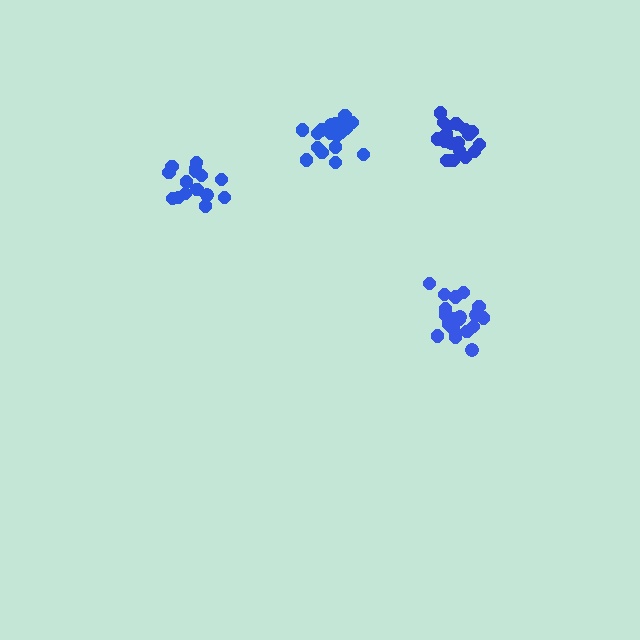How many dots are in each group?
Group 1: 18 dots, Group 2: 19 dots, Group 3: 15 dots, Group 4: 21 dots (73 total).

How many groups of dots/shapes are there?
There are 4 groups.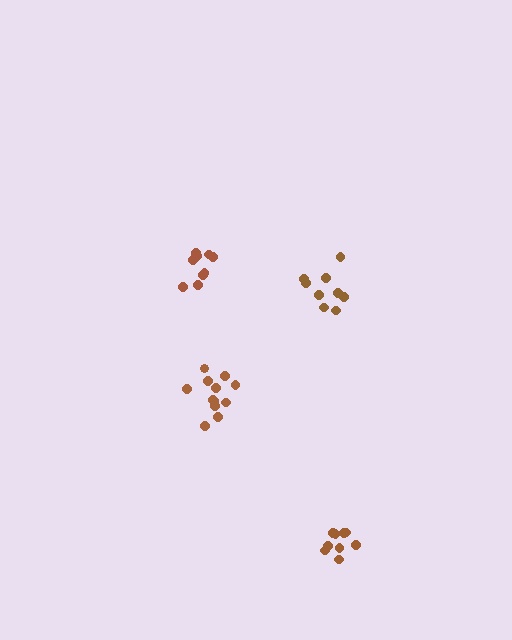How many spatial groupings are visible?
There are 4 spatial groupings.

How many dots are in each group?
Group 1: 9 dots, Group 2: 12 dots, Group 3: 11 dots, Group 4: 9 dots (41 total).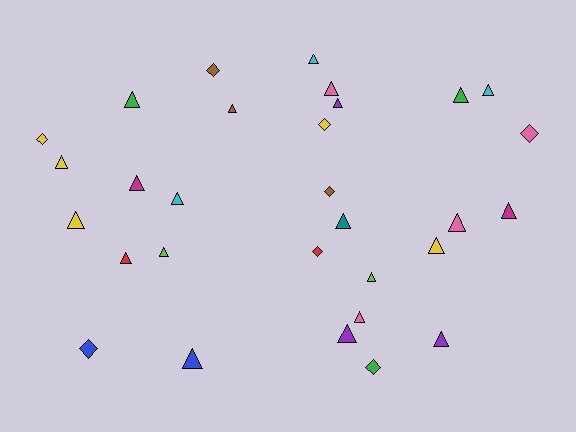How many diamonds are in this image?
There are 8 diamonds.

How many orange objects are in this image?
There are no orange objects.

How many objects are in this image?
There are 30 objects.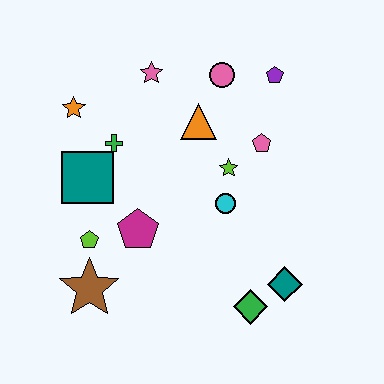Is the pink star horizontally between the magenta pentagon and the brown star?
No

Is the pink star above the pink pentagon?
Yes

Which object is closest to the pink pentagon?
The lime star is closest to the pink pentagon.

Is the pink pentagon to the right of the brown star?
Yes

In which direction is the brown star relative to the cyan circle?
The brown star is to the left of the cyan circle.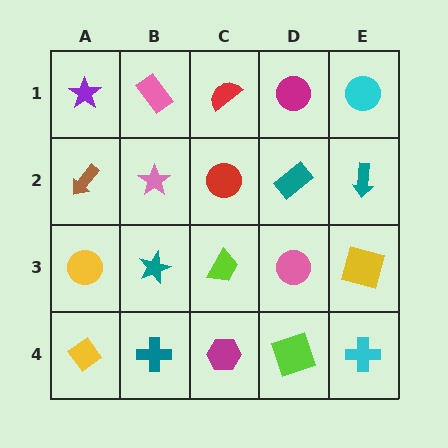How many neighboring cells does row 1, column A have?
2.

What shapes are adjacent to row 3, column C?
A red circle (row 2, column C), a magenta hexagon (row 4, column C), a teal star (row 3, column B), a pink circle (row 3, column D).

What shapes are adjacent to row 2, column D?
A magenta circle (row 1, column D), a pink circle (row 3, column D), a red circle (row 2, column C), a teal arrow (row 2, column E).